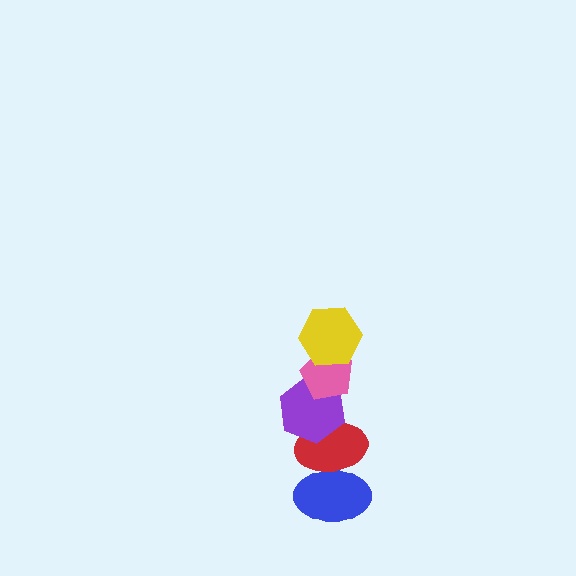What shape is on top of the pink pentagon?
The yellow hexagon is on top of the pink pentagon.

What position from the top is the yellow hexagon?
The yellow hexagon is 1st from the top.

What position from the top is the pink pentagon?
The pink pentagon is 2nd from the top.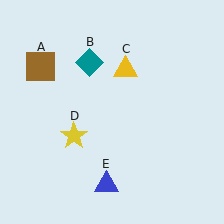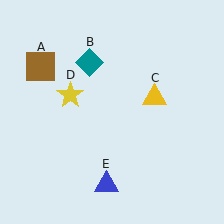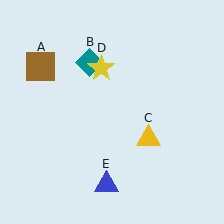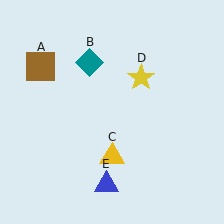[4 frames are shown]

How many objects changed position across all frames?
2 objects changed position: yellow triangle (object C), yellow star (object D).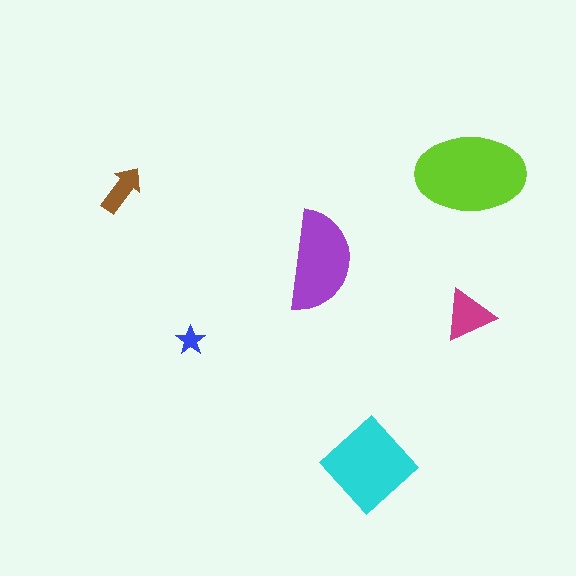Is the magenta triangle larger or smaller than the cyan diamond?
Smaller.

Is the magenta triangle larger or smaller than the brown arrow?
Larger.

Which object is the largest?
The lime ellipse.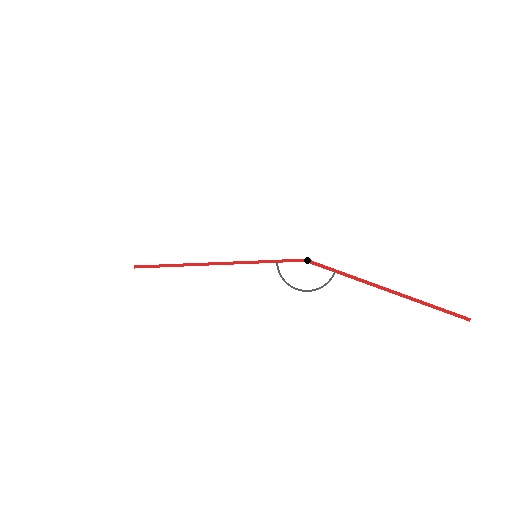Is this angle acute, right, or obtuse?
It is obtuse.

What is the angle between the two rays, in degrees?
Approximately 158 degrees.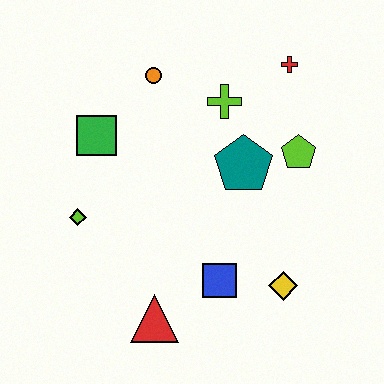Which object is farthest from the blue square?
The red cross is farthest from the blue square.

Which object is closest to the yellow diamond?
The blue square is closest to the yellow diamond.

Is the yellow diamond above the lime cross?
No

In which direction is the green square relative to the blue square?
The green square is above the blue square.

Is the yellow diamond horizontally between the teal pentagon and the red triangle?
No